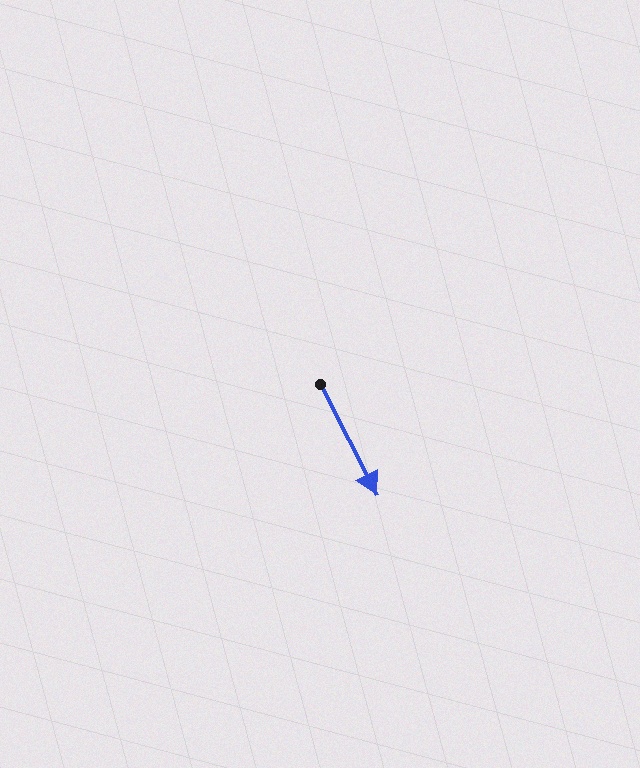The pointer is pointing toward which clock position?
Roughly 5 o'clock.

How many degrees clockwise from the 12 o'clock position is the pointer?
Approximately 153 degrees.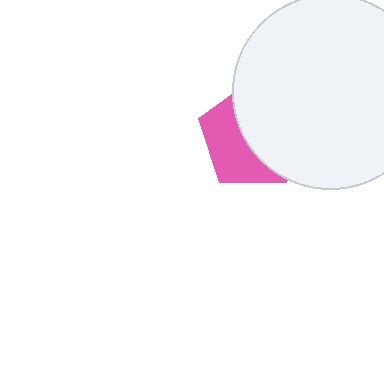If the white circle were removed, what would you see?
You would see the complete pink pentagon.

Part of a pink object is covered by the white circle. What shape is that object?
It is a pentagon.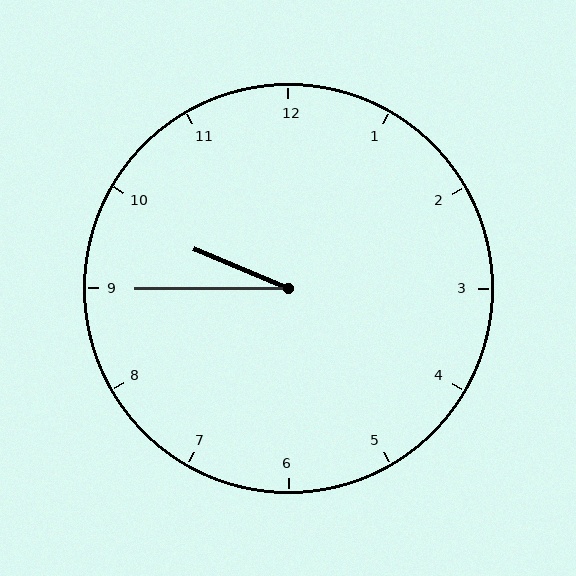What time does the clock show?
9:45.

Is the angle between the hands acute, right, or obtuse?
It is acute.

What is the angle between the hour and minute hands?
Approximately 22 degrees.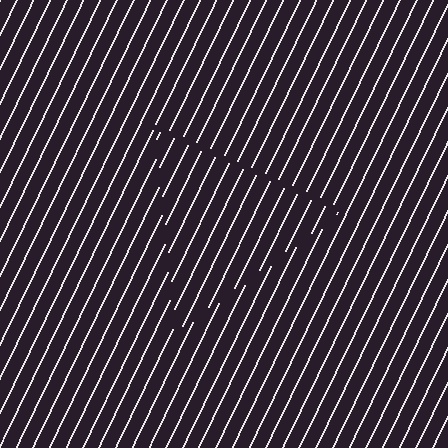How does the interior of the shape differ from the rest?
The interior of the shape contains the same grating, shifted by half a period — the contour is defined by the phase discontinuity where line-ends from the inner and outer gratings abut.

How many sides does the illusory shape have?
3 sides — the line-ends trace a triangle.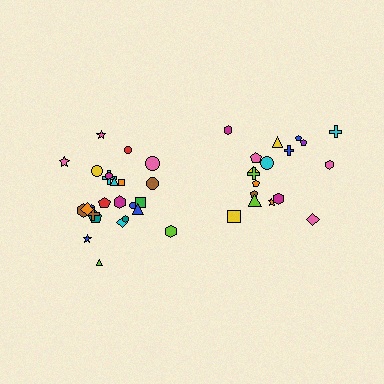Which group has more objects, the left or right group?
The left group.